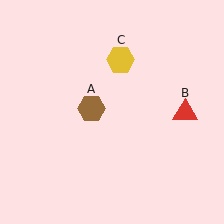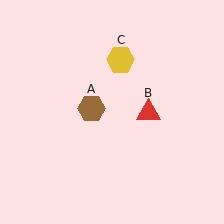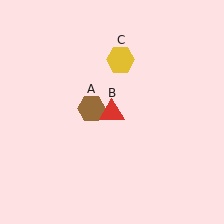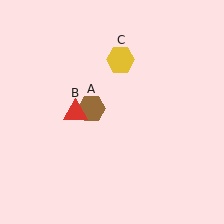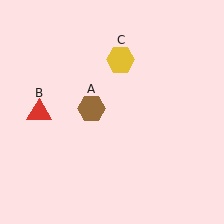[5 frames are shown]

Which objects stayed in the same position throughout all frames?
Brown hexagon (object A) and yellow hexagon (object C) remained stationary.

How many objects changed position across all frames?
1 object changed position: red triangle (object B).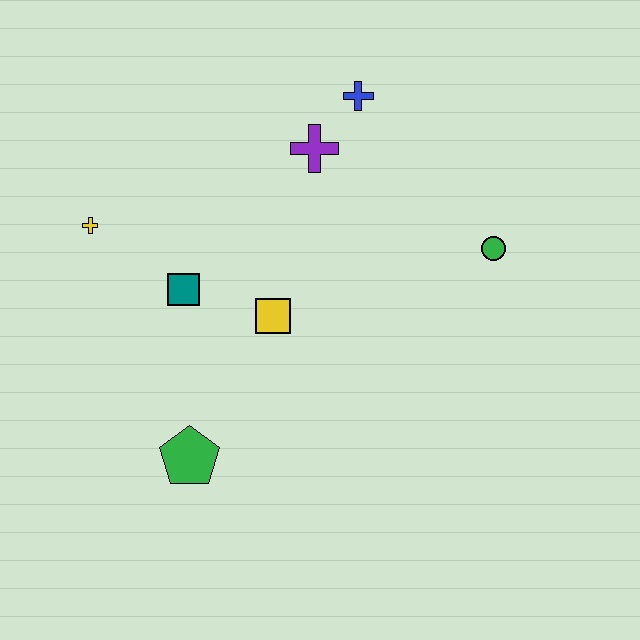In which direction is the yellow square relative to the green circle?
The yellow square is to the left of the green circle.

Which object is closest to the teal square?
The yellow square is closest to the teal square.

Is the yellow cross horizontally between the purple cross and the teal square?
No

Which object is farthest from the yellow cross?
The green circle is farthest from the yellow cross.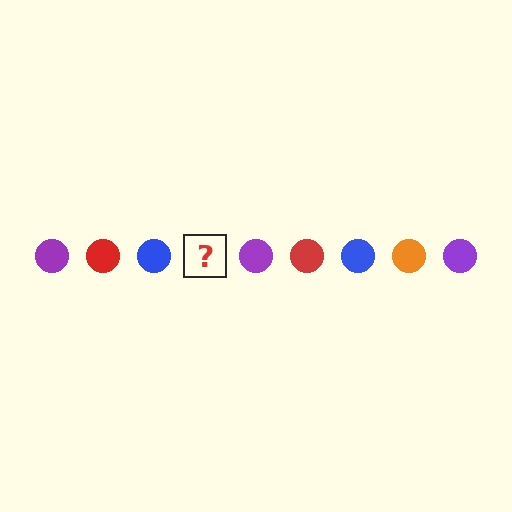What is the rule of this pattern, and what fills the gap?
The rule is that the pattern cycles through purple, red, blue, orange circles. The gap should be filled with an orange circle.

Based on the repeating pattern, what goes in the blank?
The blank should be an orange circle.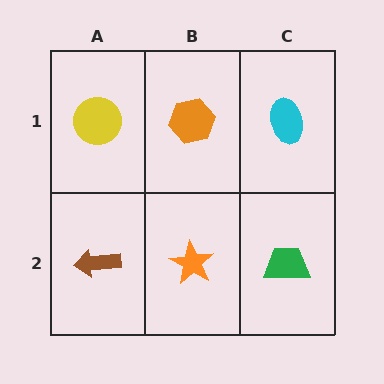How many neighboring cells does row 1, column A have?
2.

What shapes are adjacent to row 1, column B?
An orange star (row 2, column B), a yellow circle (row 1, column A), a cyan ellipse (row 1, column C).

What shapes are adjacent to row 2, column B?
An orange hexagon (row 1, column B), a brown arrow (row 2, column A), a green trapezoid (row 2, column C).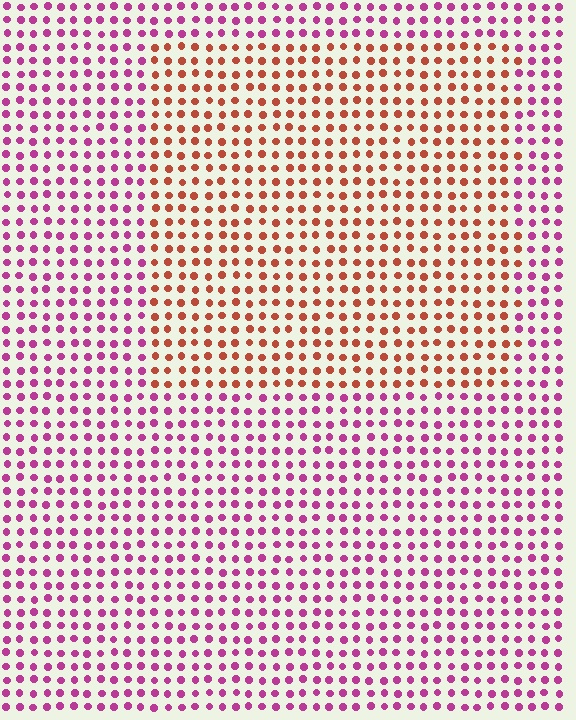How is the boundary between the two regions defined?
The boundary is defined purely by a slight shift in hue (about 52 degrees). Spacing, size, and orientation are identical on both sides.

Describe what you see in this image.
The image is filled with small magenta elements in a uniform arrangement. A rectangle-shaped region is visible where the elements are tinted to a slightly different hue, forming a subtle color boundary.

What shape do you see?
I see a rectangle.